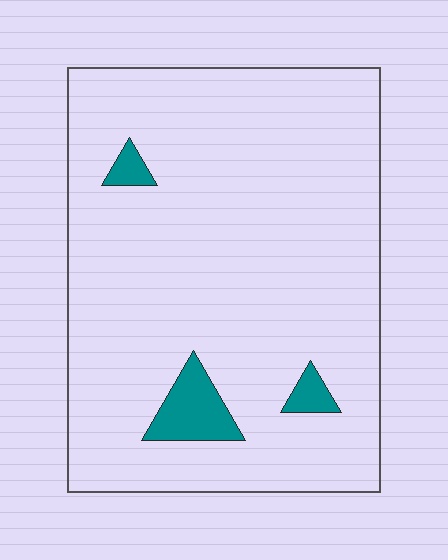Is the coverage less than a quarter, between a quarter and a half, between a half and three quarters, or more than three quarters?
Less than a quarter.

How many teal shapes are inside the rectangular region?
3.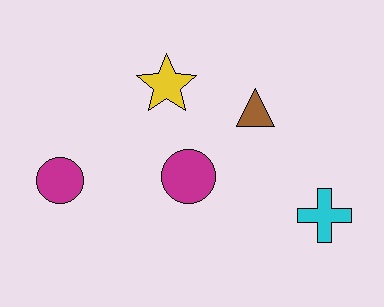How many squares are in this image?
There are no squares.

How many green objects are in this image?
There are no green objects.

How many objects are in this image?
There are 5 objects.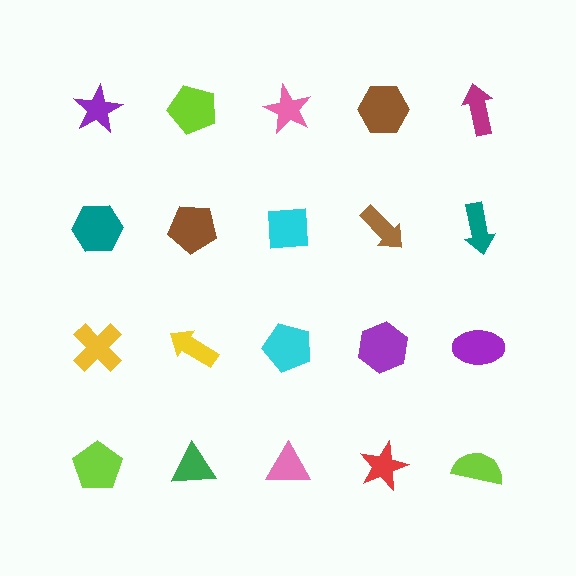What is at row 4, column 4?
A red star.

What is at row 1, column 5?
A magenta arrow.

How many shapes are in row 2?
5 shapes.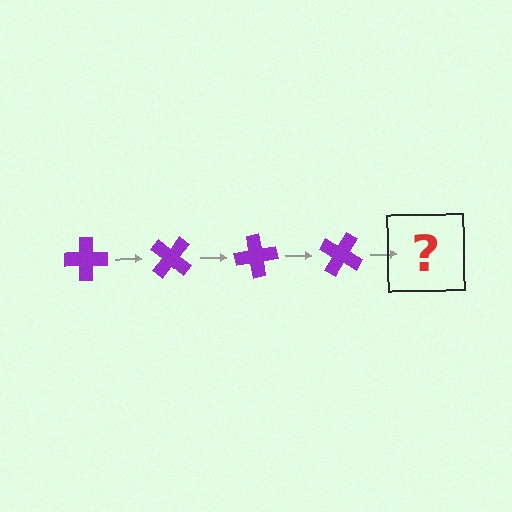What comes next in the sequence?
The next element should be a purple cross rotated 160 degrees.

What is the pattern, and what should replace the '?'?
The pattern is that the cross rotates 40 degrees each step. The '?' should be a purple cross rotated 160 degrees.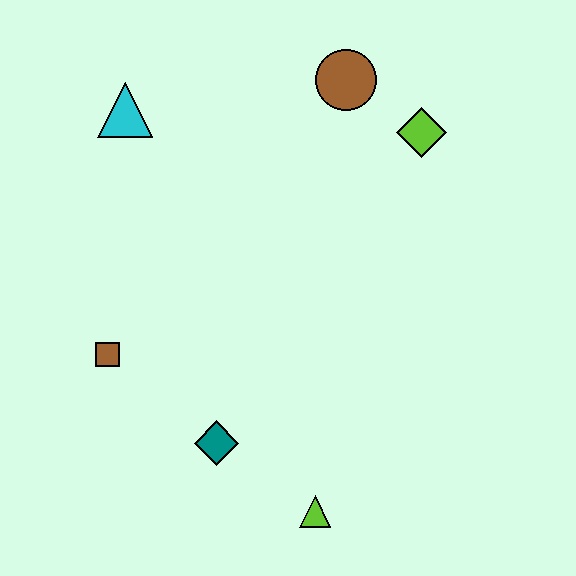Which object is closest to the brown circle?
The lime diamond is closest to the brown circle.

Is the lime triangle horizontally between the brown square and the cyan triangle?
No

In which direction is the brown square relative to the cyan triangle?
The brown square is below the cyan triangle.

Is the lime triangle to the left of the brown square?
No